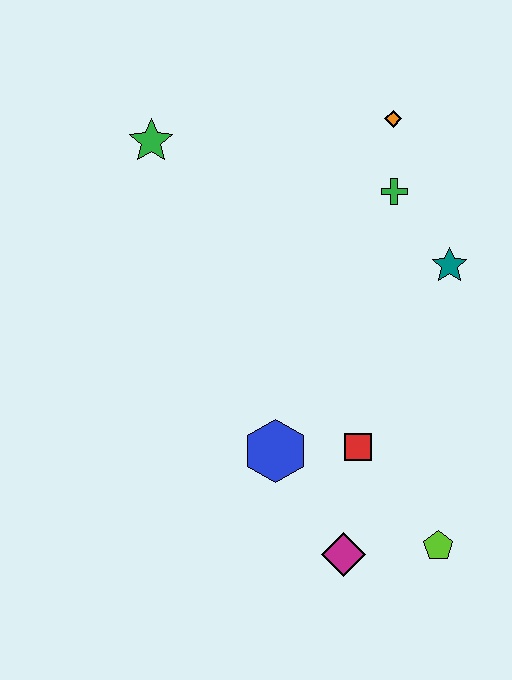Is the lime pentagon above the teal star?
No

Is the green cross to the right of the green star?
Yes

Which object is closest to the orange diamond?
The green cross is closest to the orange diamond.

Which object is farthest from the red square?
The green star is farthest from the red square.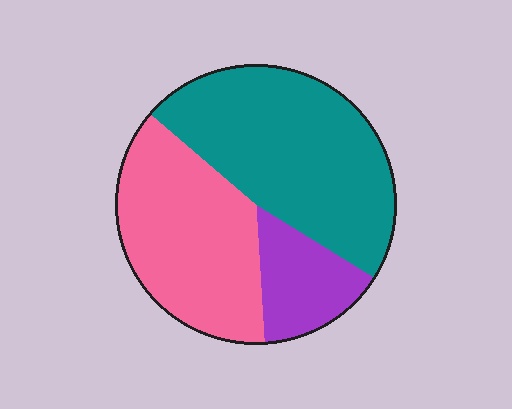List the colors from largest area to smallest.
From largest to smallest: teal, pink, purple.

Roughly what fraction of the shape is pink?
Pink takes up about three eighths (3/8) of the shape.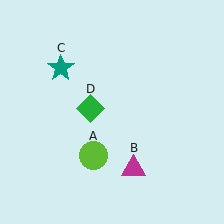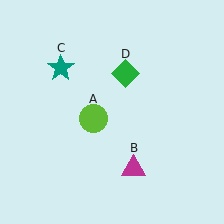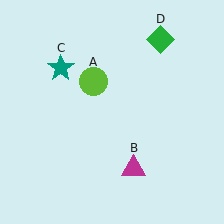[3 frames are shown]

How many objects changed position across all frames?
2 objects changed position: lime circle (object A), green diamond (object D).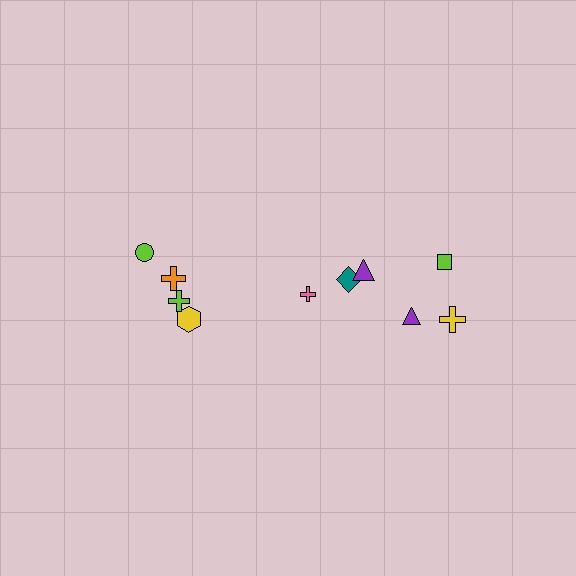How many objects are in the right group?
There are 6 objects.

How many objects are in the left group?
There are 4 objects.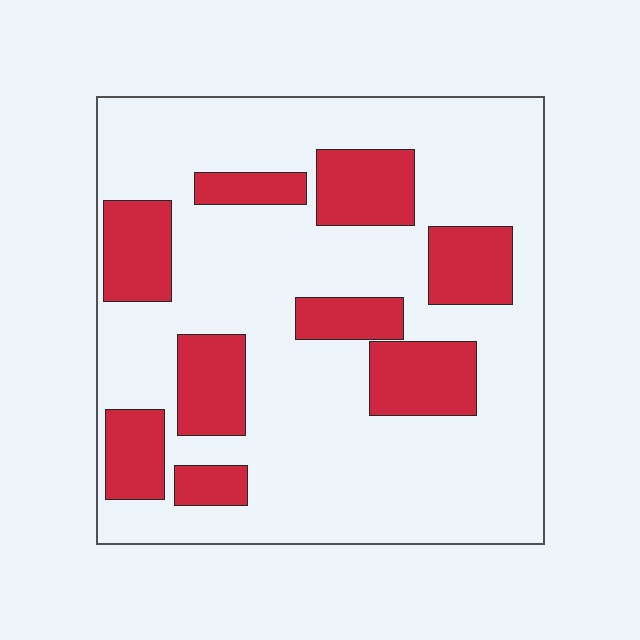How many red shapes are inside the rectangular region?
9.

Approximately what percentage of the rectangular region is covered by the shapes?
Approximately 25%.